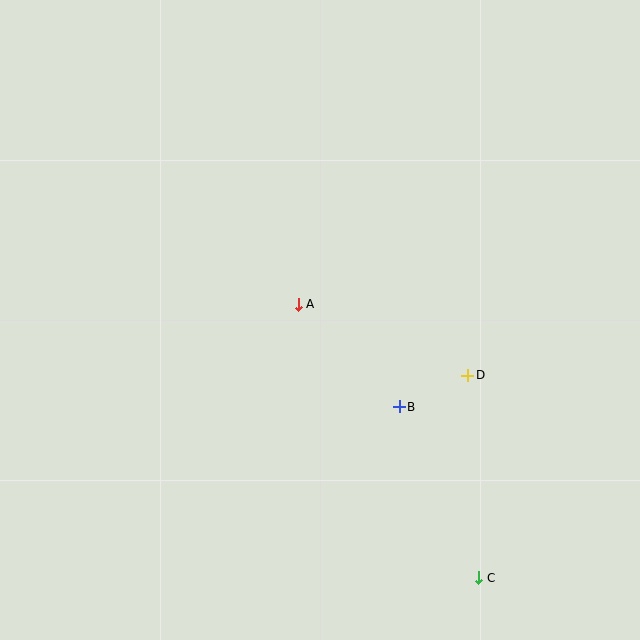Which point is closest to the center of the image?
Point A at (298, 304) is closest to the center.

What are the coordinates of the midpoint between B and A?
The midpoint between B and A is at (349, 355).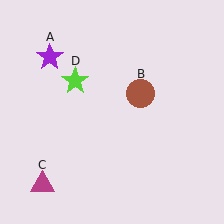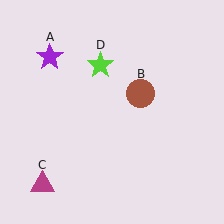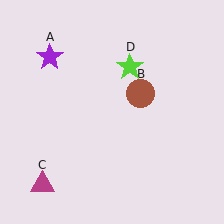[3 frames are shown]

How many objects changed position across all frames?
1 object changed position: lime star (object D).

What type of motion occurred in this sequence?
The lime star (object D) rotated clockwise around the center of the scene.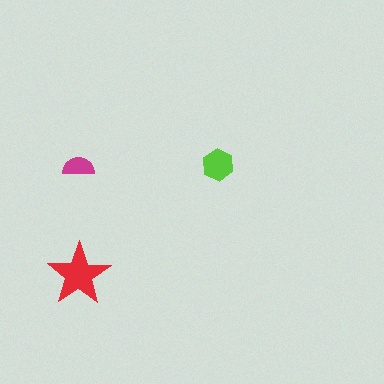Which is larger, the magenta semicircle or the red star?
The red star.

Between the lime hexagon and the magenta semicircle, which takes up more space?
The lime hexagon.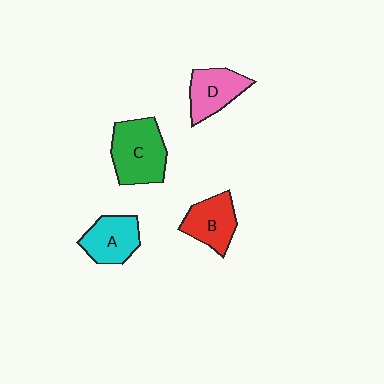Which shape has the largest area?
Shape C (green).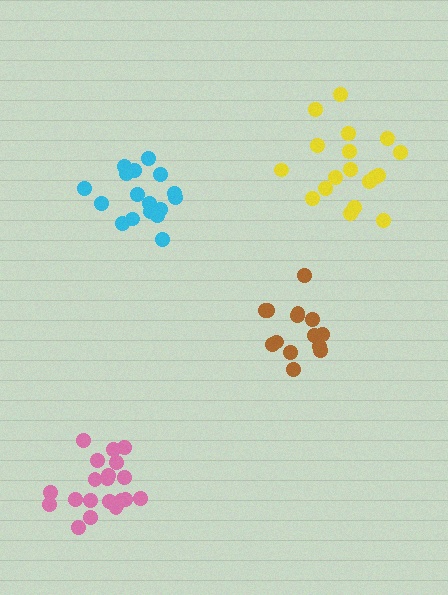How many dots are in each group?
Group 1: 14 dots, Group 2: 18 dots, Group 3: 20 dots, Group 4: 17 dots (69 total).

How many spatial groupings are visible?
There are 4 spatial groupings.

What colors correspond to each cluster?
The clusters are colored: brown, yellow, pink, cyan.